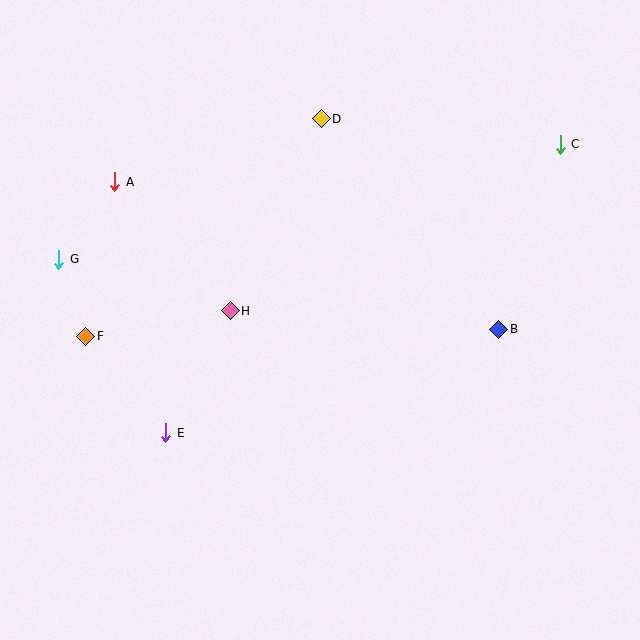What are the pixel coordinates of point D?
Point D is at (321, 119).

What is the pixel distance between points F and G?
The distance between F and G is 81 pixels.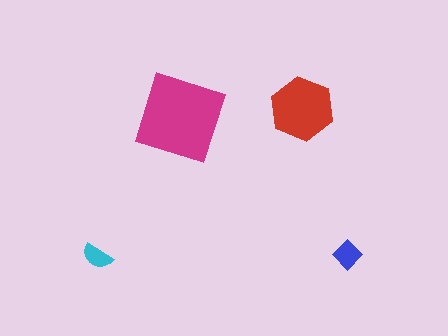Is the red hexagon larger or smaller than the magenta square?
Smaller.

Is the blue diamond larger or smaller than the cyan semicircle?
Larger.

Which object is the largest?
The magenta square.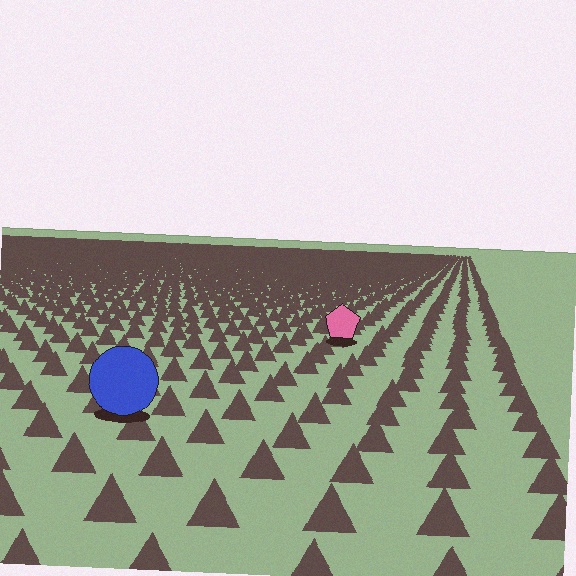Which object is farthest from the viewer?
The pink pentagon is farthest from the viewer. It appears smaller and the ground texture around it is denser.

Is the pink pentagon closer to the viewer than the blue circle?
No. The blue circle is closer — you can tell from the texture gradient: the ground texture is coarser near it.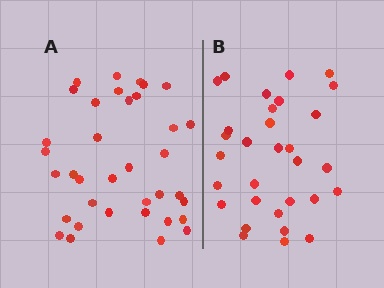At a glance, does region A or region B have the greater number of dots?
Region A (the left region) has more dots.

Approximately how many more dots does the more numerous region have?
Region A has about 5 more dots than region B.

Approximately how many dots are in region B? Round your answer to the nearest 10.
About 30 dots. (The exact count is 31, which rounds to 30.)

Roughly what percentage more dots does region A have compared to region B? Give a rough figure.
About 15% more.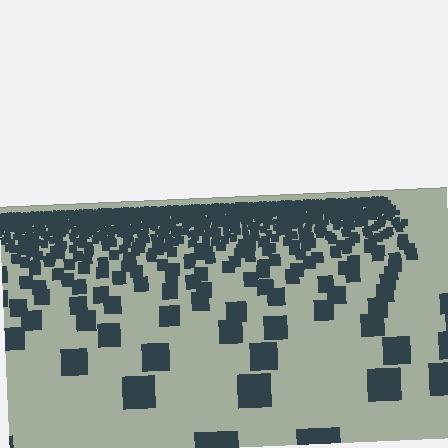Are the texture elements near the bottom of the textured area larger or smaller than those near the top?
Larger. Near the bottom, elements are closer to the viewer and appear at a bigger on-screen size.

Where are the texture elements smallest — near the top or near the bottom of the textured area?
Near the top.